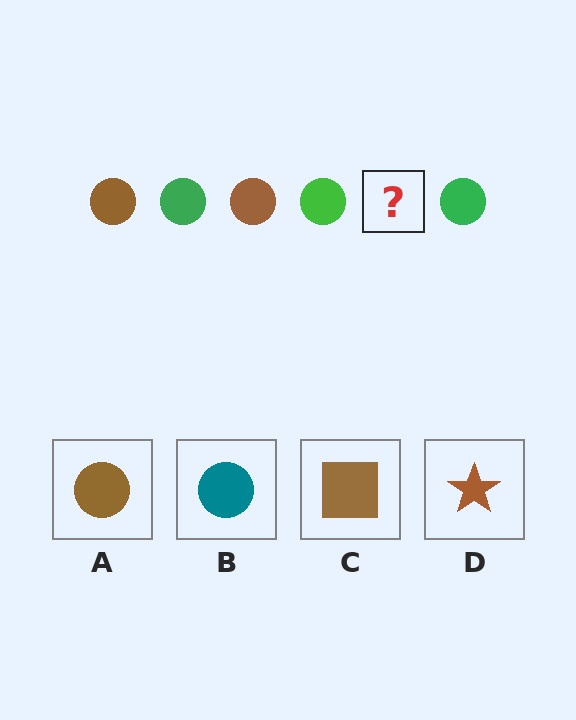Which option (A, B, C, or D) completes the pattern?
A.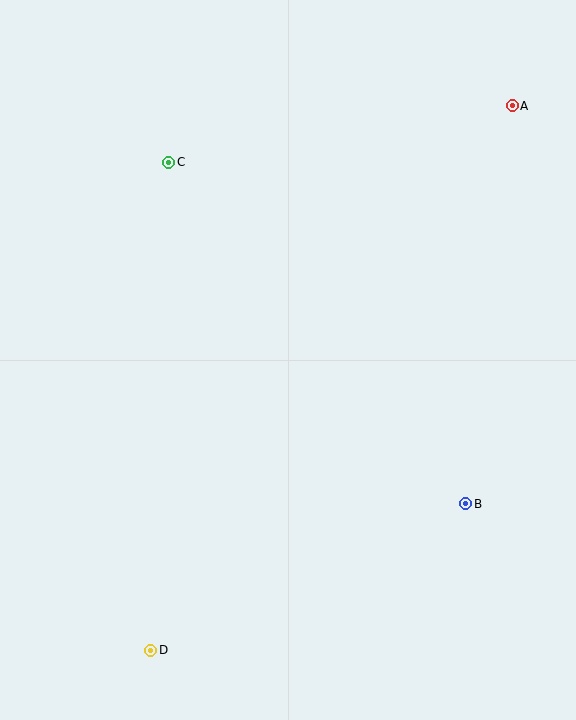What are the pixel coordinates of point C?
Point C is at (169, 162).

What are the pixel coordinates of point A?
Point A is at (512, 106).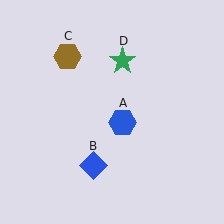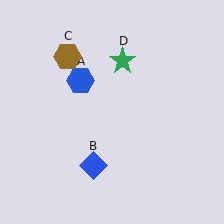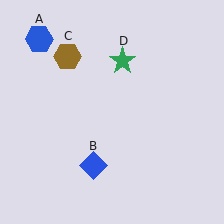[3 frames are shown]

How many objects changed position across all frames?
1 object changed position: blue hexagon (object A).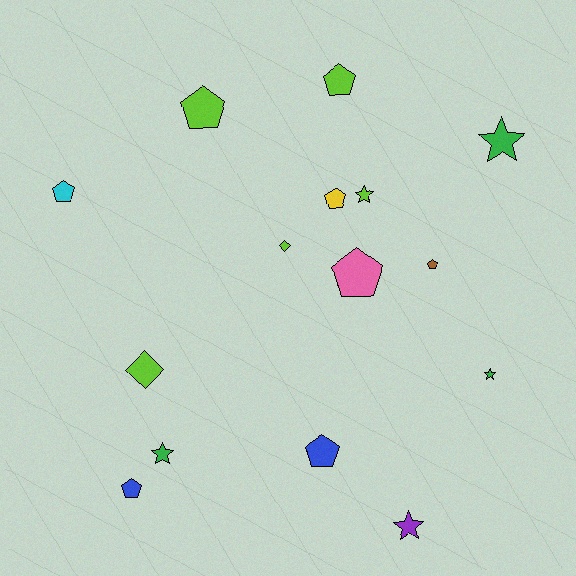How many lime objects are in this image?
There are 5 lime objects.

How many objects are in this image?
There are 15 objects.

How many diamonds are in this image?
There are 2 diamonds.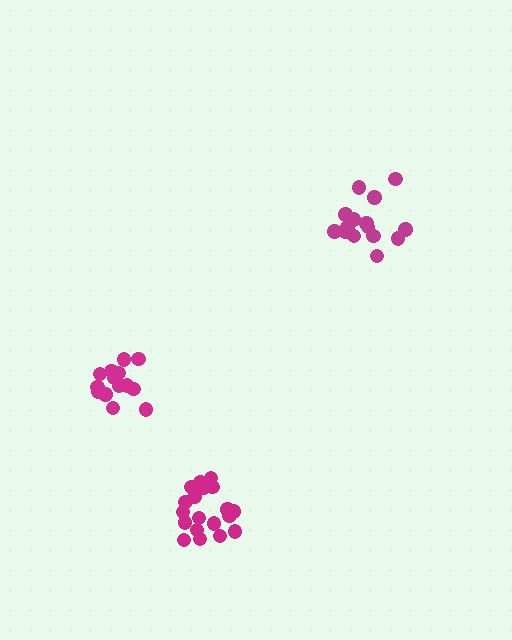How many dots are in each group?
Group 1: 15 dots, Group 2: 19 dots, Group 3: 16 dots (50 total).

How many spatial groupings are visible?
There are 3 spatial groupings.